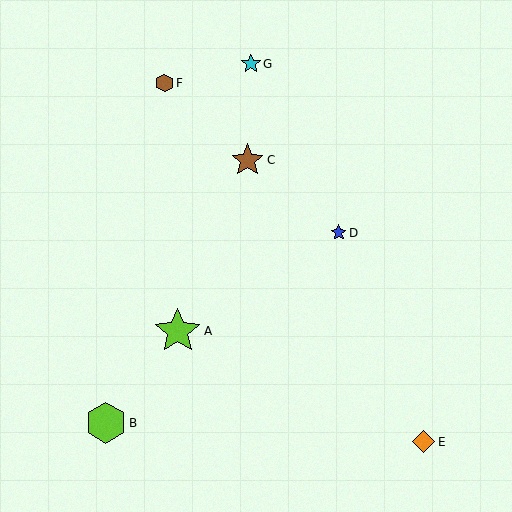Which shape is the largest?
The lime star (labeled A) is the largest.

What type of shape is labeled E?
Shape E is an orange diamond.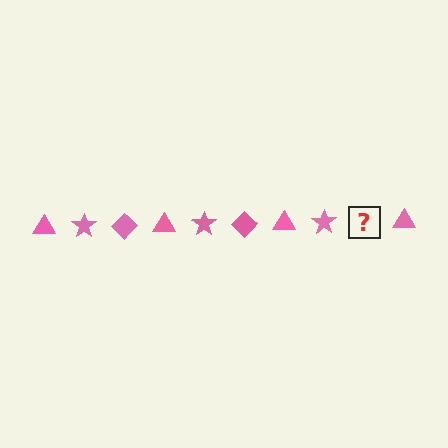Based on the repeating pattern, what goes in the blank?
The blank should be a pink diamond.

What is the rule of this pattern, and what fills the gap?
The rule is that the pattern cycles through triangle, star, diamond shapes in pink. The gap should be filled with a pink diamond.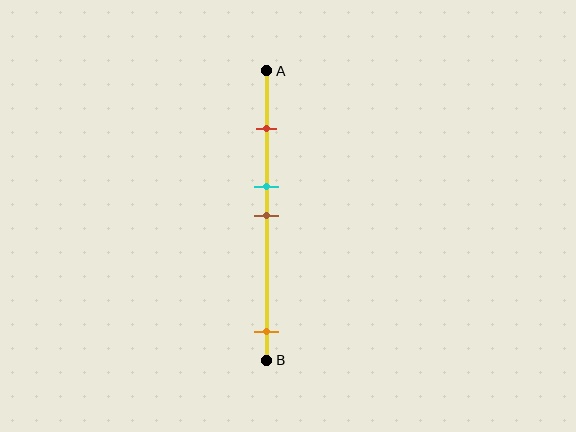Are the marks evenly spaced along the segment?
No, the marks are not evenly spaced.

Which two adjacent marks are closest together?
The cyan and brown marks are the closest adjacent pair.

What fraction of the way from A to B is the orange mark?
The orange mark is approximately 90% (0.9) of the way from A to B.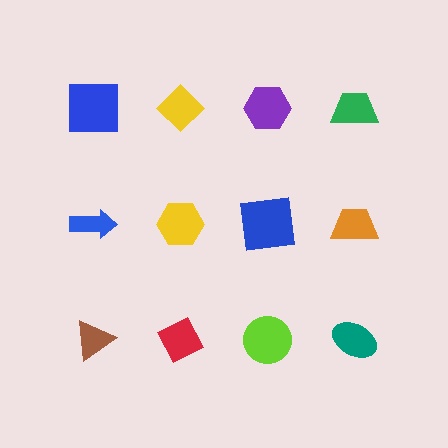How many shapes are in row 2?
4 shapes.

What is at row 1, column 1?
A blue square.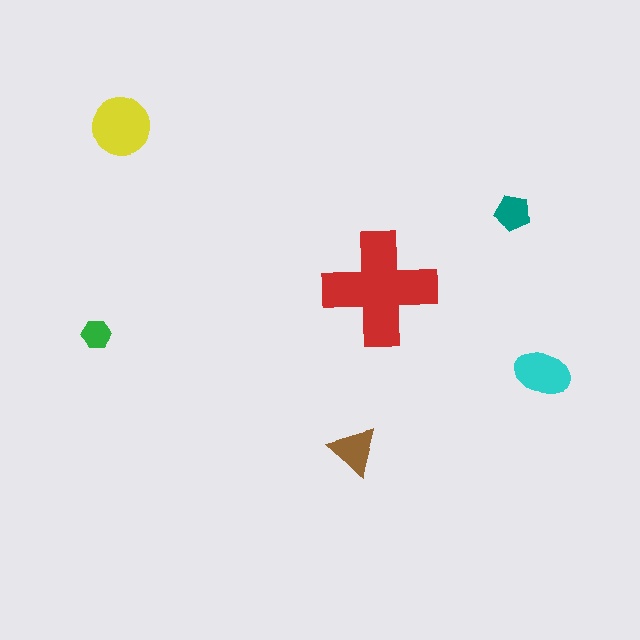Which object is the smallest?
The green hexagon.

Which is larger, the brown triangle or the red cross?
The red cross.